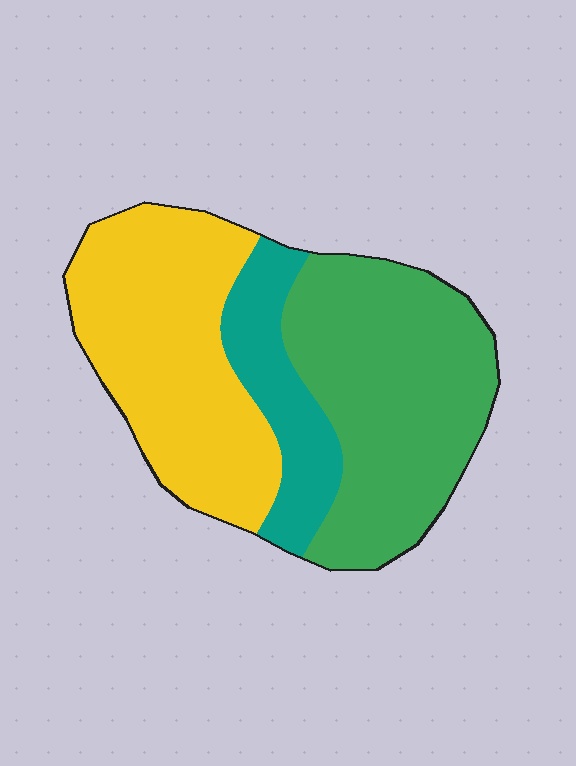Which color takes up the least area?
Teal, at roughly 15%.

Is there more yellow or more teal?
Yellow.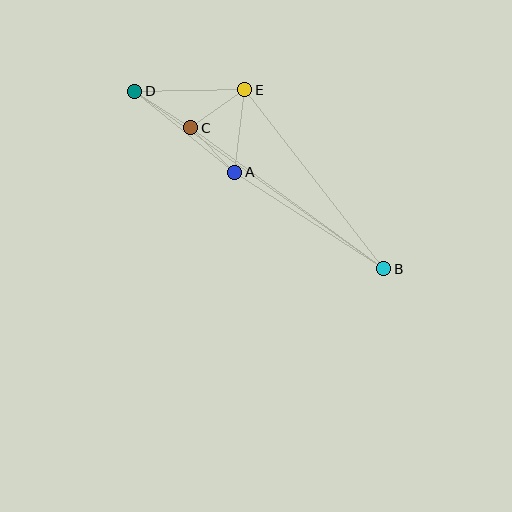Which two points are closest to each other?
Points A and C are closest to each other.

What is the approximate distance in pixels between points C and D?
The distance between C and D is approximately 67 pixels.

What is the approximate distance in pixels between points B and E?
The distance between B and E is approximately 227 pixels.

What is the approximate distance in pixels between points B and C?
The distance between B and C is approximately 239 pixels.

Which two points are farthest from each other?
Points B and D are farthest from each other.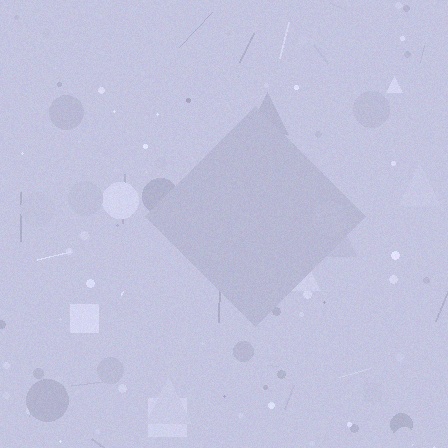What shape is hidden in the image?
A diamond is hidden in the image.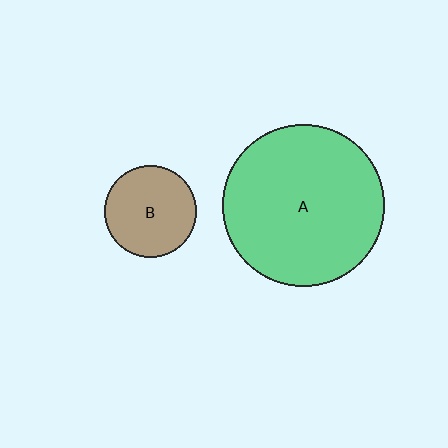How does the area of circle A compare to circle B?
Approximately 3.2 times.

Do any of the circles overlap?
No, none of the circles overlap.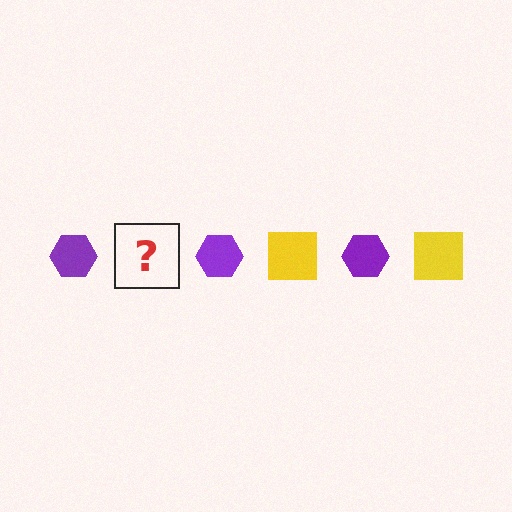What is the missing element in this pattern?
The missing element is a yellow square.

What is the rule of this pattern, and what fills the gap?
The rule is that the pattern alternates between purple hexagon and yellow square. The gap should be filled with a yellow square.